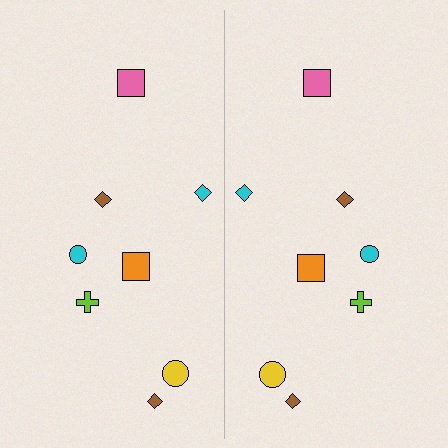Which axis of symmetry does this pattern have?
The pattern has a vertical axis of symmetry running through the center of the image.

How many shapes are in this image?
There are 16 shapes in this image.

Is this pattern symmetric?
Yes, this pattern has bilateral (reflection) symmetry.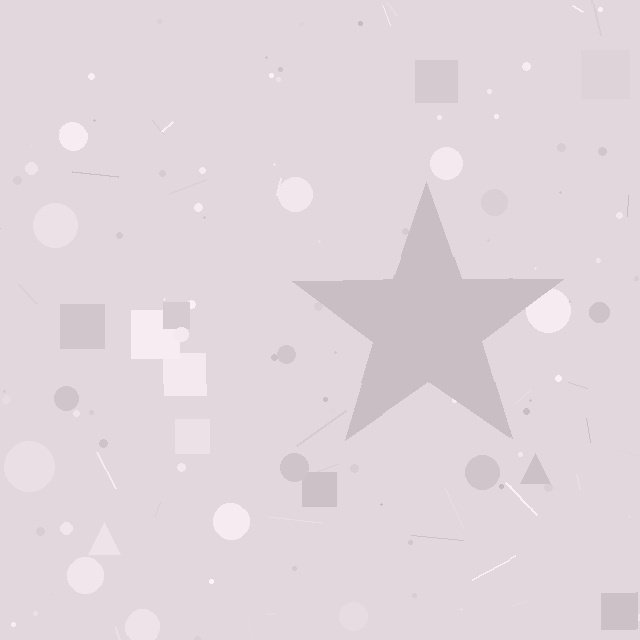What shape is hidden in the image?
A star is hidden in the image.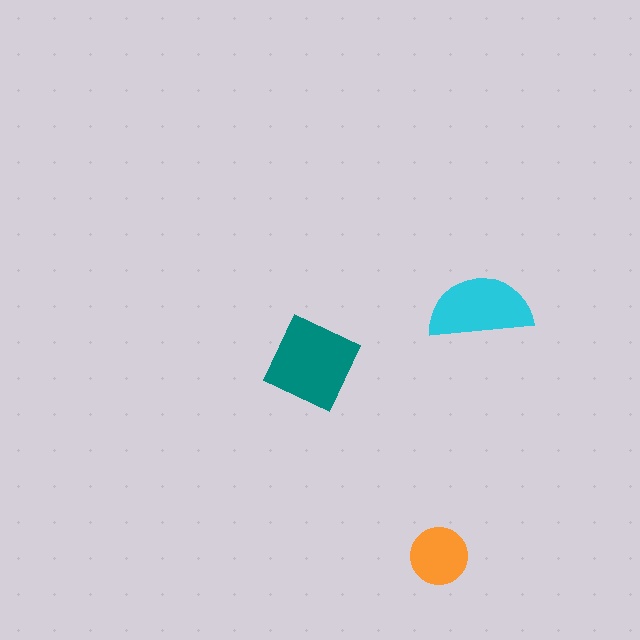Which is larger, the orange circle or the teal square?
The teal square.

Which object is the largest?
The teal square.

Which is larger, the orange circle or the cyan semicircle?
The cyan semicircle.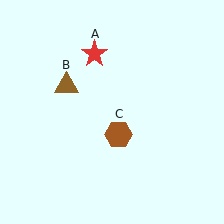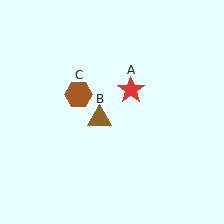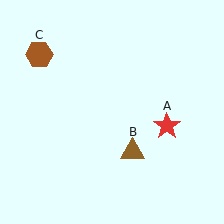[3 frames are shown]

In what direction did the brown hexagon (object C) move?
The brown hexagon (object C) moved up and to the left.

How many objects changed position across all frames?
3 objects changed position: red star (object A), brown triangle (object B), brown hexagon (object C).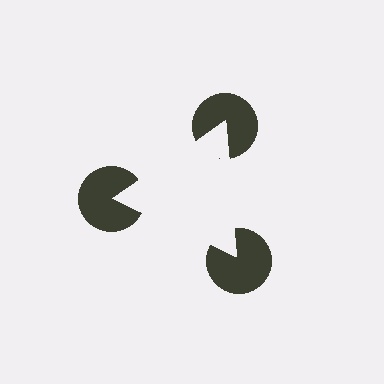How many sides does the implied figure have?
3 sides.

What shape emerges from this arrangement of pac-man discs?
An illusory triangle — its edges are inferred from the aligned wedge cuts in the pac-man discs, not physically drawn.